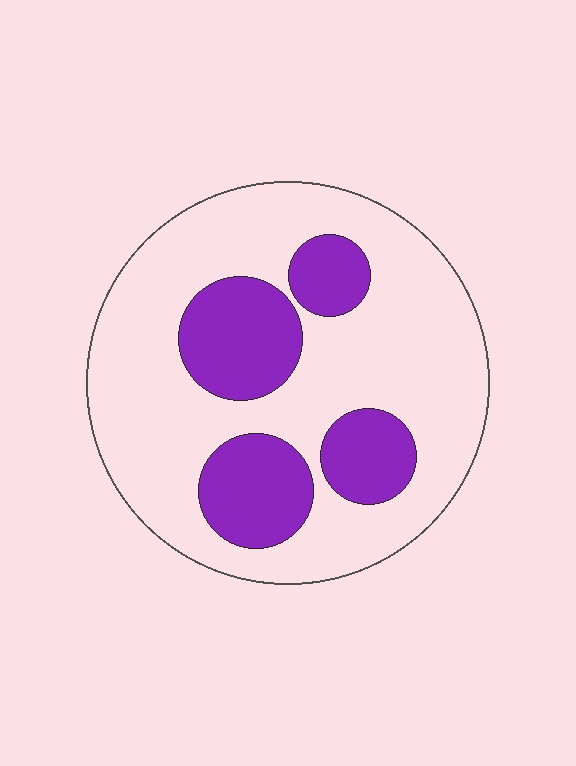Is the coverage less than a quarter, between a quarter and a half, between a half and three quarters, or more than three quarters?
Between a quarter and a half.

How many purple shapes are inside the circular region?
4.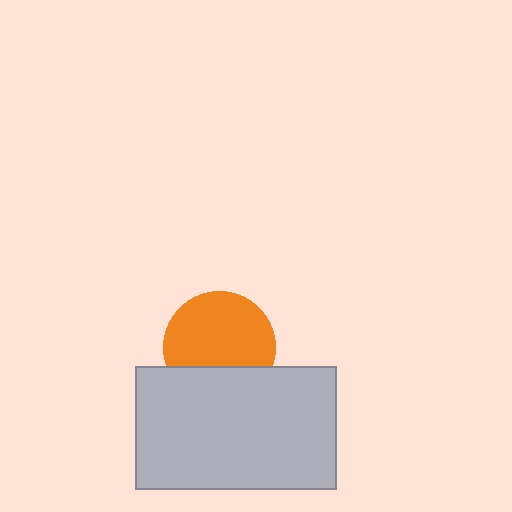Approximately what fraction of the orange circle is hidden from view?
Roughly 30% of the orange circle is hidden behind the light gray rectangle.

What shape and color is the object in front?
The object in front is a light gray rectangle.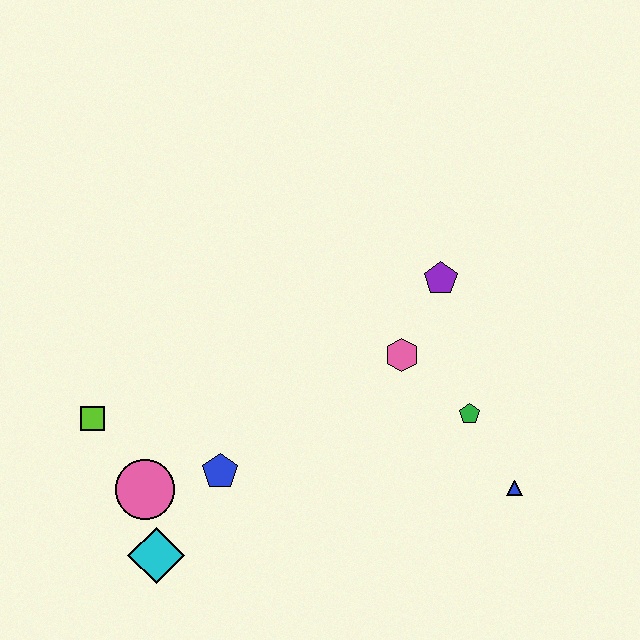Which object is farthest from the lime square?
The blue triangle is farthest from the lime square.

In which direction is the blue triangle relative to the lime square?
The blue triangle is to the right of the lime square.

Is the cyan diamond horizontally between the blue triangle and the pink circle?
Yes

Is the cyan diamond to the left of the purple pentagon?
Yes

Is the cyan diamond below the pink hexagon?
Yes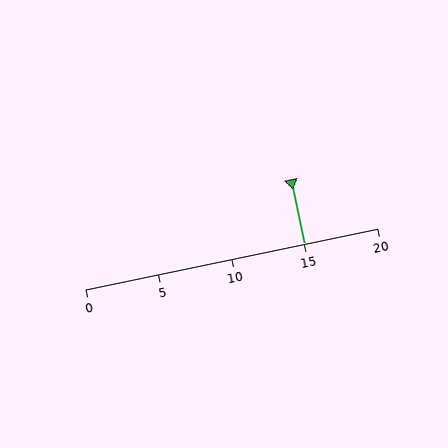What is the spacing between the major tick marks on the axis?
The major ticks are spaced 5 apart.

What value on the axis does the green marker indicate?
The marker indicates approximately 15.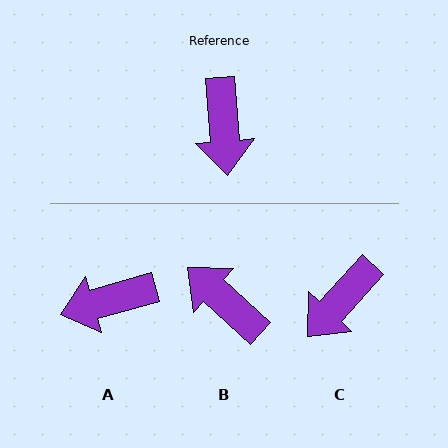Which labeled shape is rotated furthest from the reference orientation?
B, about 137 degrees away.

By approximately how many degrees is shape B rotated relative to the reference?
Approximately 137 degrees clockwise.